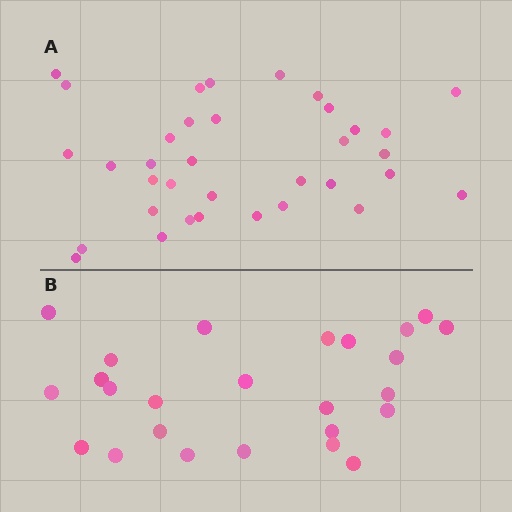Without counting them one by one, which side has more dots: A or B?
Region A (the top region) has more dots.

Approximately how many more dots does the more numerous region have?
Region A has roughly 10 or so more dots than region B.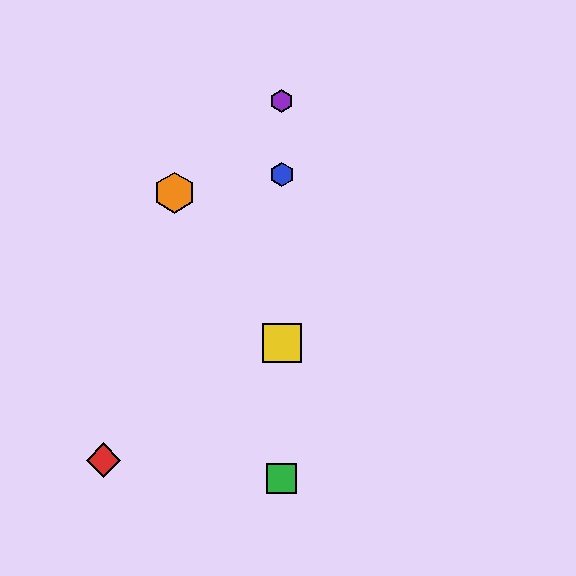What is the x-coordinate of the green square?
The green square is at x≈282.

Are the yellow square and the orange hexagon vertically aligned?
No, the yellow square is at x≈282 and the orange hexagon is at x≈175.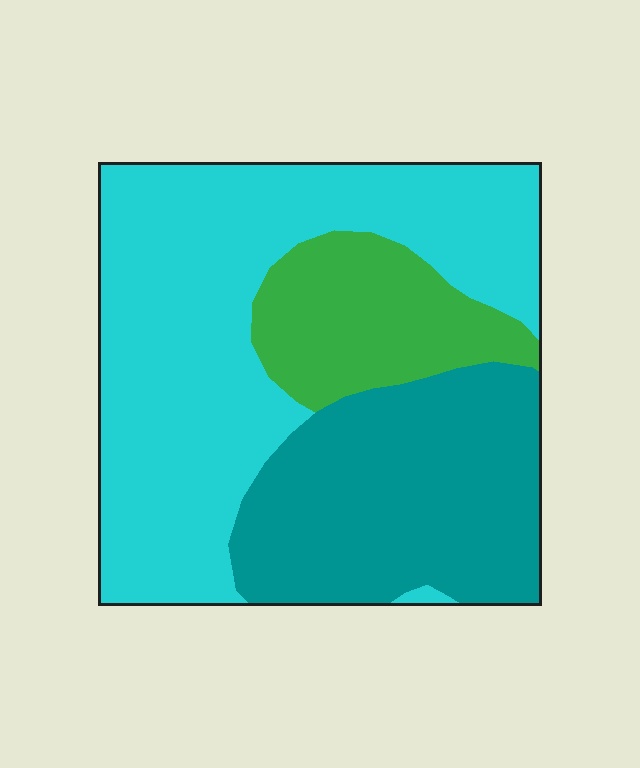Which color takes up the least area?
Green, at roughly 15%.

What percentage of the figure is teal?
Teal covers around 30% of the figure.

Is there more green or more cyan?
Cyan.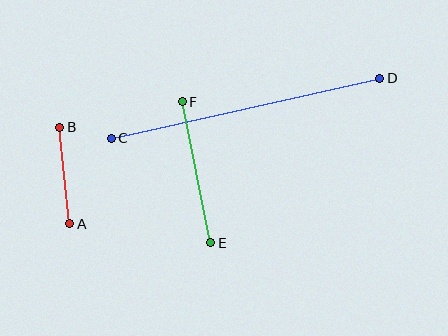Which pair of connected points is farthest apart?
Points C and D are farthest apart.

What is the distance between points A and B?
The distance is approximately 97 pixels.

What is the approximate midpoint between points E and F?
The midpoint is at approximately (196, 172) pixels.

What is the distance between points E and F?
The distance is approximately 144 pixels.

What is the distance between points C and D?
The distance is approximately 275 pixels.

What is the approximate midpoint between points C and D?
The midpoint is at approximately (246, 108) pixels.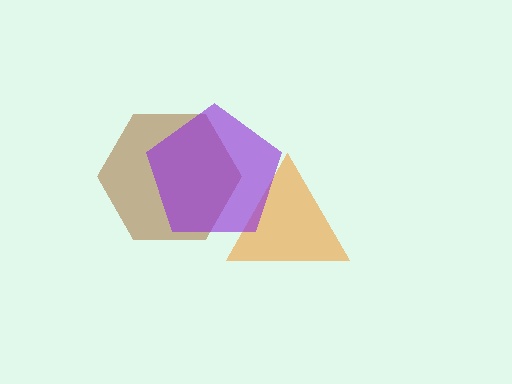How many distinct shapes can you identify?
There are 3 distinct shapes: a brown hexagon, an orange triangle, a purple pentagon.